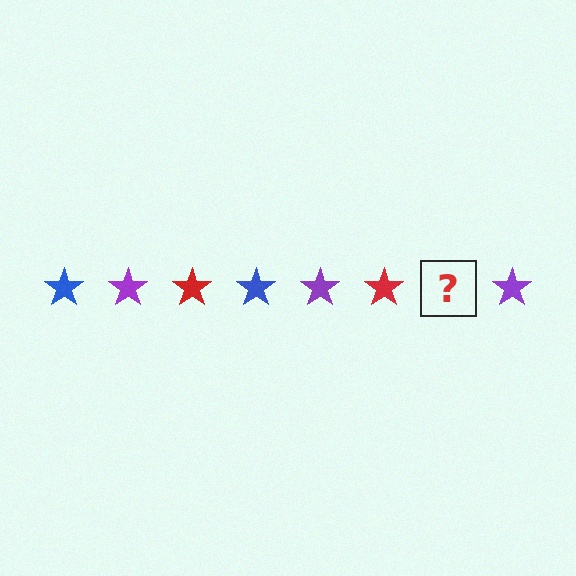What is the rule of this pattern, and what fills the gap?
The rule is that the pattern cycles through blue, purple, red stars. The gap should be filled with a blue star.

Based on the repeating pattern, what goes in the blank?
The blank should be a blue star.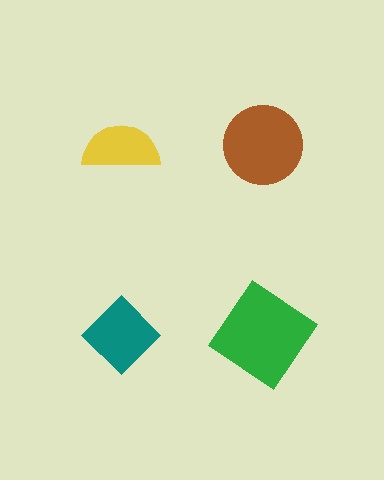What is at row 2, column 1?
A teal diamond.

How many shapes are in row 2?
2 shapes.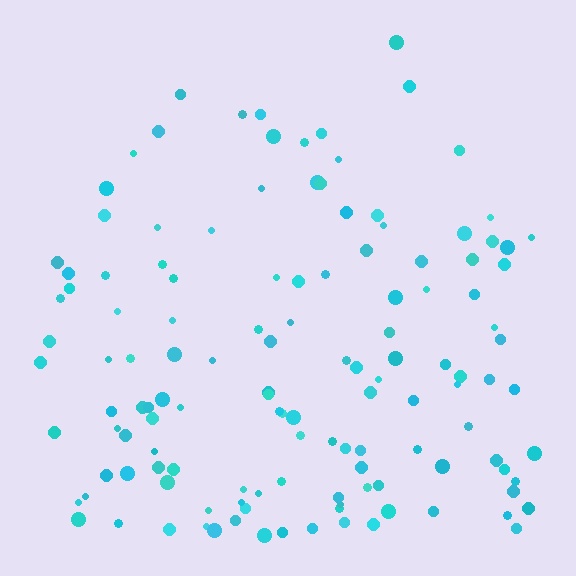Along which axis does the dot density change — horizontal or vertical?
Vertical.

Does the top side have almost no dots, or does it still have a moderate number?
Still a moderate number, just noticeably fewer than the bottom.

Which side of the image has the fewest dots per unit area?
The top.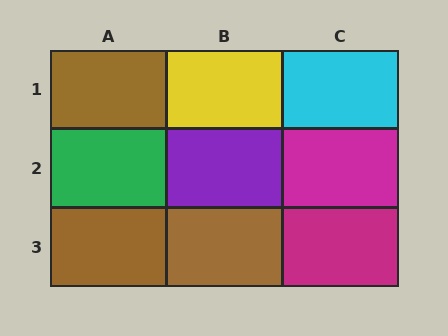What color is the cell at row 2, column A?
Green.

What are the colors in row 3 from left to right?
Brown, brown, magenta.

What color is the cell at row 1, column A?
Brown.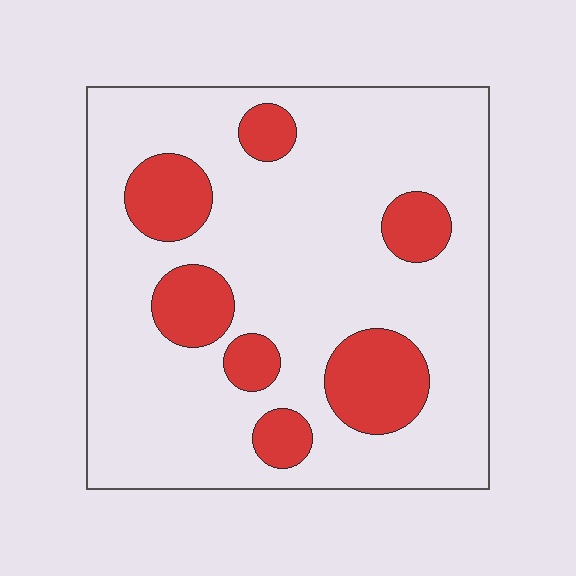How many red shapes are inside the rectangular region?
7.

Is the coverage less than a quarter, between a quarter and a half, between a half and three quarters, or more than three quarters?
Less than a quarter.